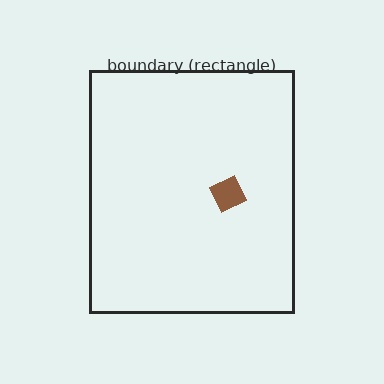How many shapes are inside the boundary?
1 inside, 0 outside.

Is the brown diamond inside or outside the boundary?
Inside.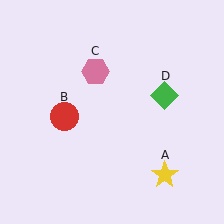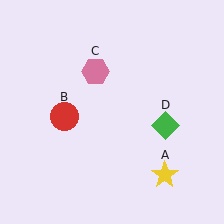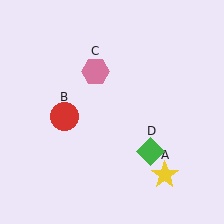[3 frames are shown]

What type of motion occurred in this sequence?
The green diamond (object D) rotated clockwise around the center of the scene.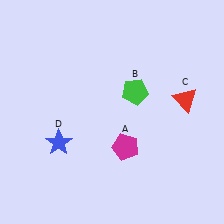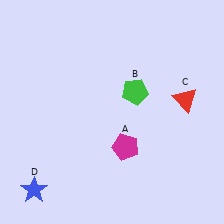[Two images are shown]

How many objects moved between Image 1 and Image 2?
1 object moved between the two images.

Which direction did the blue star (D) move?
The blue star (D) moved down.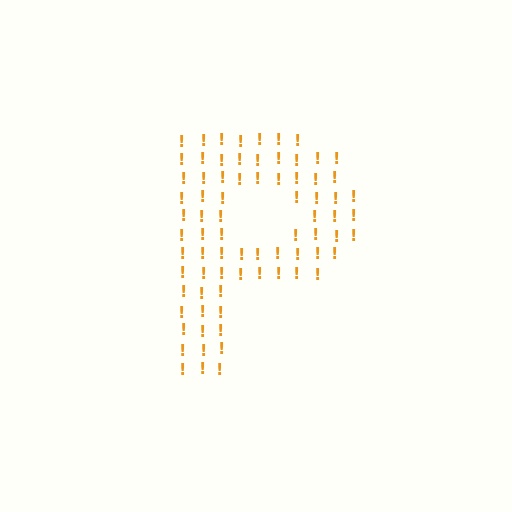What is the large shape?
The large shape is the letter P.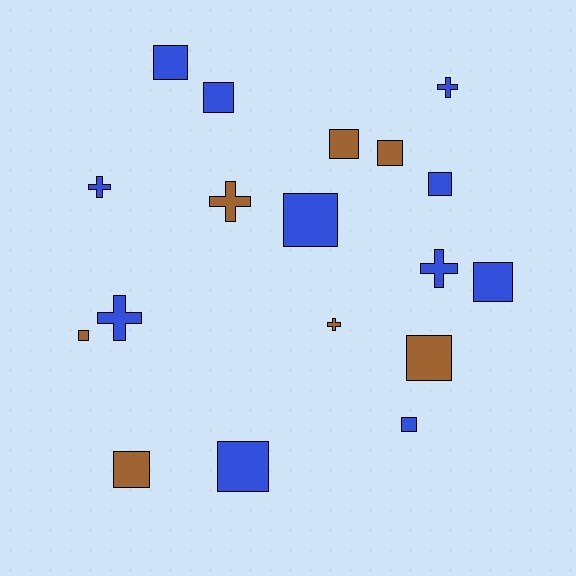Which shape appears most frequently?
Square, with 12 objects.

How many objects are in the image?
There are 18 objects.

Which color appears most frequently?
Blue, with 11 objects.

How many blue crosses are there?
There are 4 blue crosses.